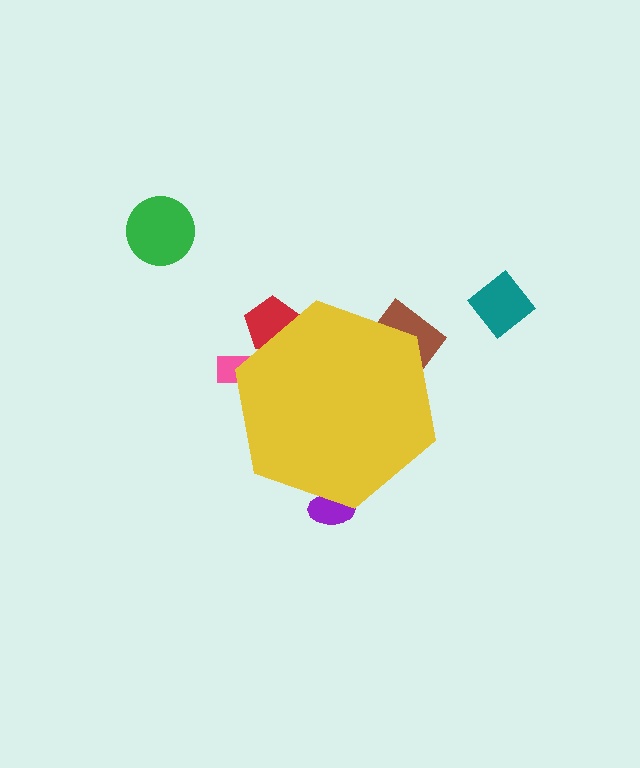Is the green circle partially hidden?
No, the green circle is fully visible.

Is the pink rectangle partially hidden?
Yes, the pink rectangle is partially hidden behind the yellow hexagon.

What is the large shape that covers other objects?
A yellow hexagon.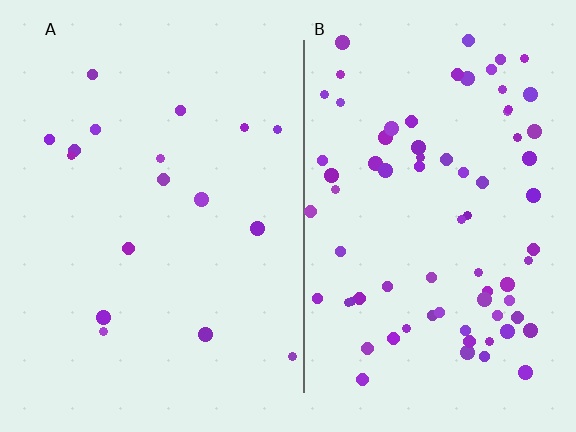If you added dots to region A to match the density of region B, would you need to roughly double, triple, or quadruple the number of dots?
Approximately quadruple.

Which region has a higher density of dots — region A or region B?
B (the right).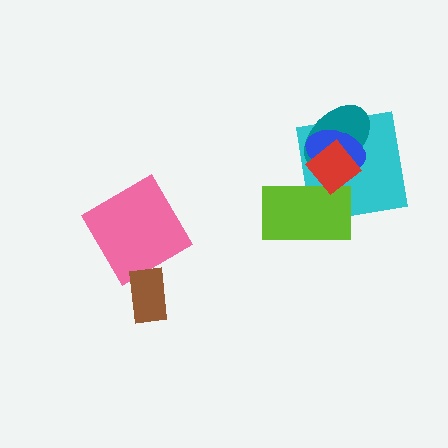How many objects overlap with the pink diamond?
0 objects overlap with the pink diamond.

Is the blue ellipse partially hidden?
Yes, it is partially covered by another shape.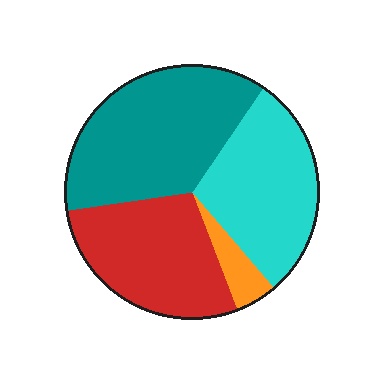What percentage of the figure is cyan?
Cyan covers around 30% of the figure.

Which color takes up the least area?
Orange, at roughly 5%.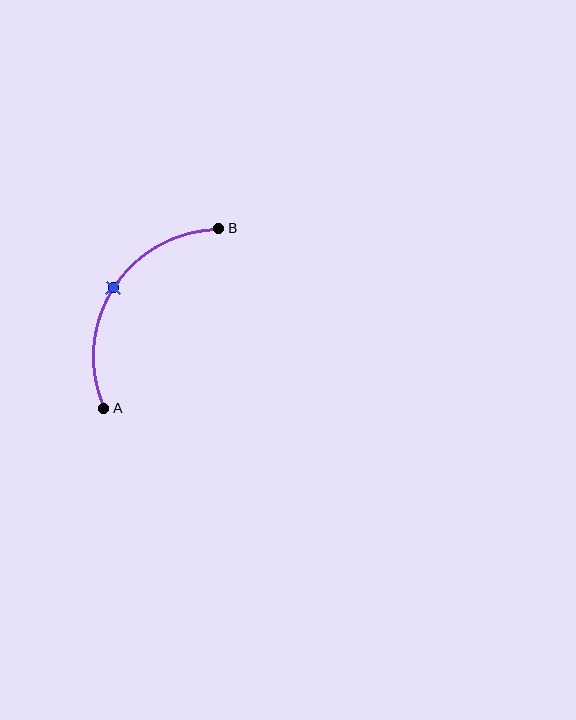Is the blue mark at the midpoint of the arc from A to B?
Yes. The blue mark lies on the arc at equal arc-length from both A and B — it is the arc midpoint.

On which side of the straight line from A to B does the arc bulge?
The arc bulges to the left of the straight line connecting A and B.